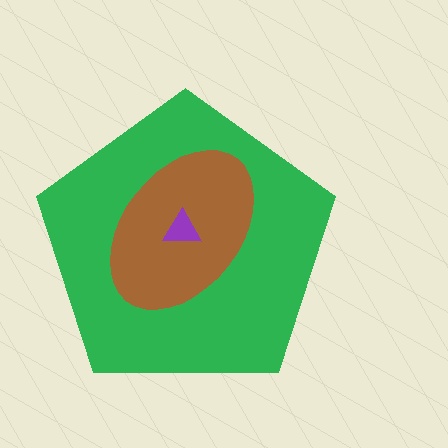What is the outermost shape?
The green pentagon.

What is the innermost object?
The purple triangle.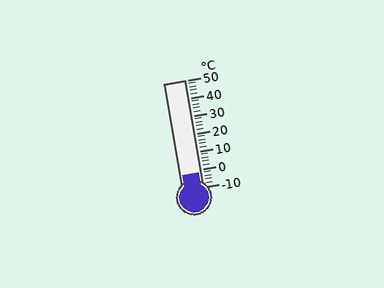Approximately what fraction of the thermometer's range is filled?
The thermometer is filled to approximately 15% of its range.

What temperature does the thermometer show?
The thermometer shows approximately -2°C.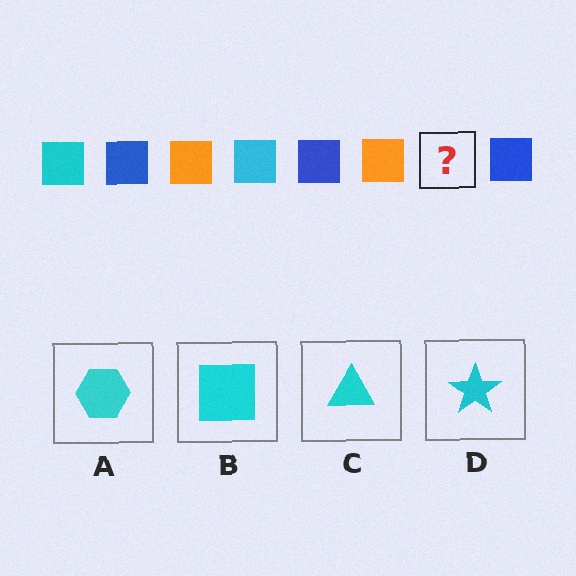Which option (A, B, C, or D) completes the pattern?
B.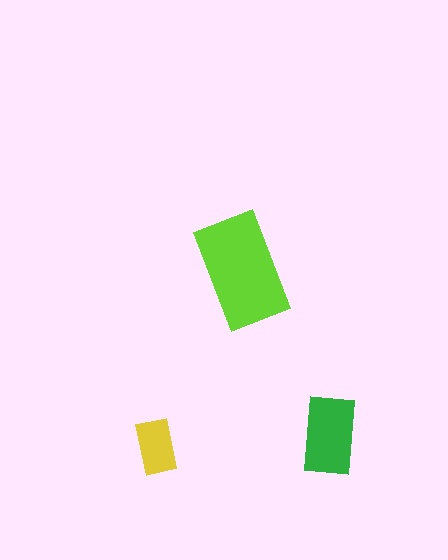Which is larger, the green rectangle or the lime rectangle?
The lime one.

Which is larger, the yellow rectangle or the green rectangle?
The green one.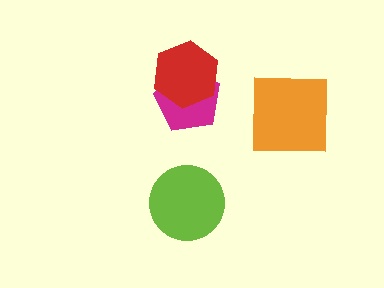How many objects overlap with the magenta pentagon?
1 object overlaps with the magenta pentagon.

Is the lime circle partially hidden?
No, no other shape covers it.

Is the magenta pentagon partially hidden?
Yes, it is partially covered by another shape.